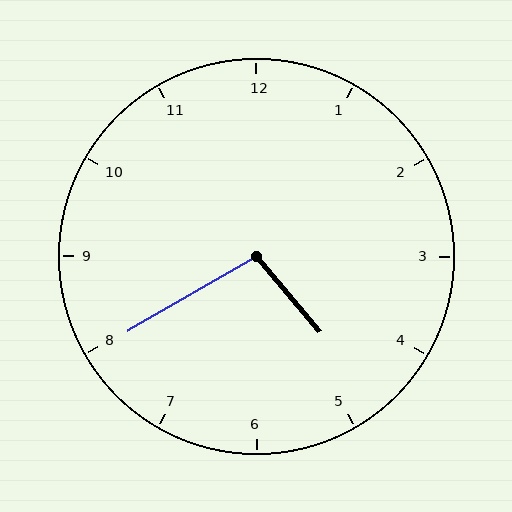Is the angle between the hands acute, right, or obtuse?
It is obtuse.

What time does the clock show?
4:40.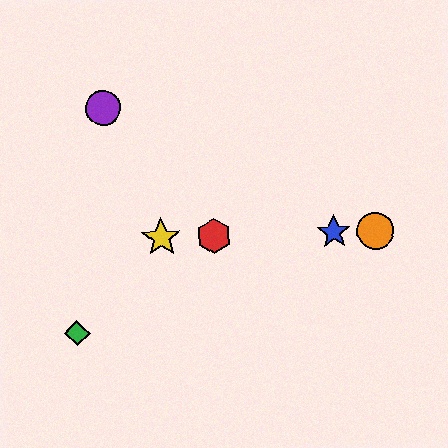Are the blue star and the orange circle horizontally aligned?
Yes, both are at y≈232.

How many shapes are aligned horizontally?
4 shapes (the red hexagon, the blue star, the yellow star, the orange circle) are aligned horizontally.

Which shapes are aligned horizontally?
The red hexagon, the blue star, the yellow star, the orange circle are aligned horizontally.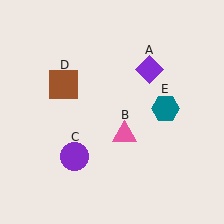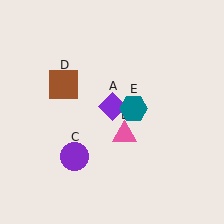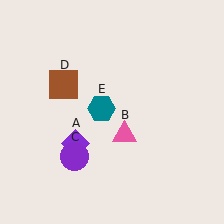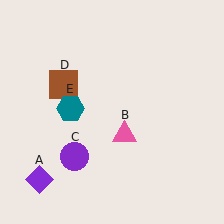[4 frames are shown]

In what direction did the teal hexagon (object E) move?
The teal hexagon (object E) moved left.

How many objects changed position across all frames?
2 objects changed position: purple diamond (object A), teal hexagon (object E).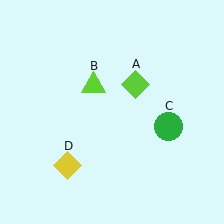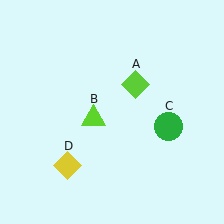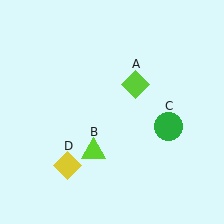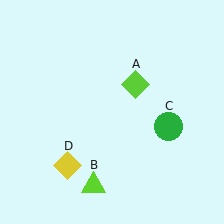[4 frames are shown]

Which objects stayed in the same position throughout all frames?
Lime diamond (object A) and green circle (object C) and yellow diamond (object D) remained stationary.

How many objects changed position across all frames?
1 object changed position: lime triangle (object B).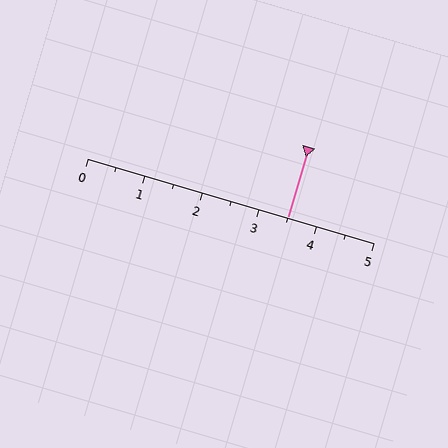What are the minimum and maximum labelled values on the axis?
The axis runs from 0 to 5.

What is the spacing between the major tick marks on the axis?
The major ticks are spaced 1 apart.